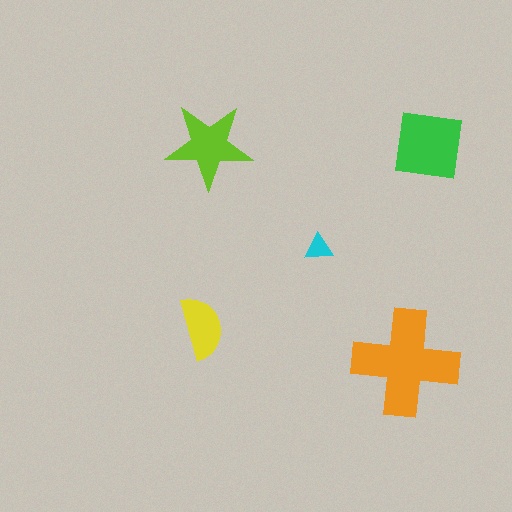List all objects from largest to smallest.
The orange cross, the green square, the lime star, the yellow semicircle, the cyan triangle.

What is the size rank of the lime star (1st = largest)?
3rd.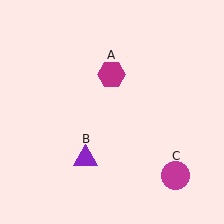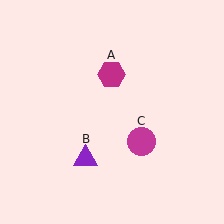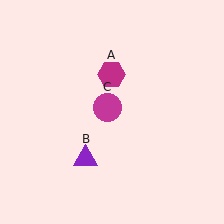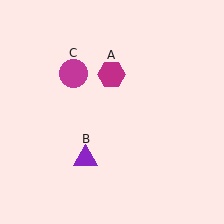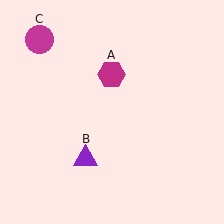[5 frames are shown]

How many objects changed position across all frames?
1 object changed position: magenta circle (object C).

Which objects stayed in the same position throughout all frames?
Magenta hexagon (object A) and purple triangle (object B) remained stationary.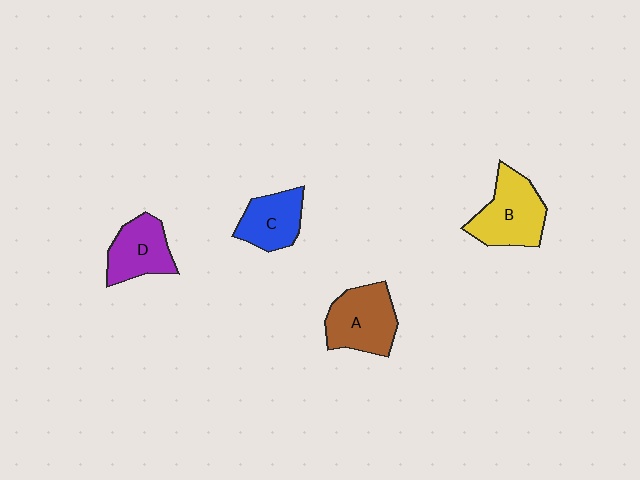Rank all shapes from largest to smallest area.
From largest to smallest: B (yellow), A (brown), D (purple), C (blue).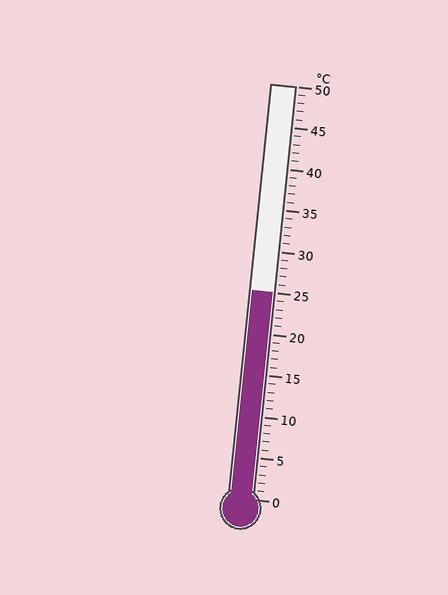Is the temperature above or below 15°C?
The temperature is above 15°C.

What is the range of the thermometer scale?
The thermometer scale ranges from 0°C to 50°C.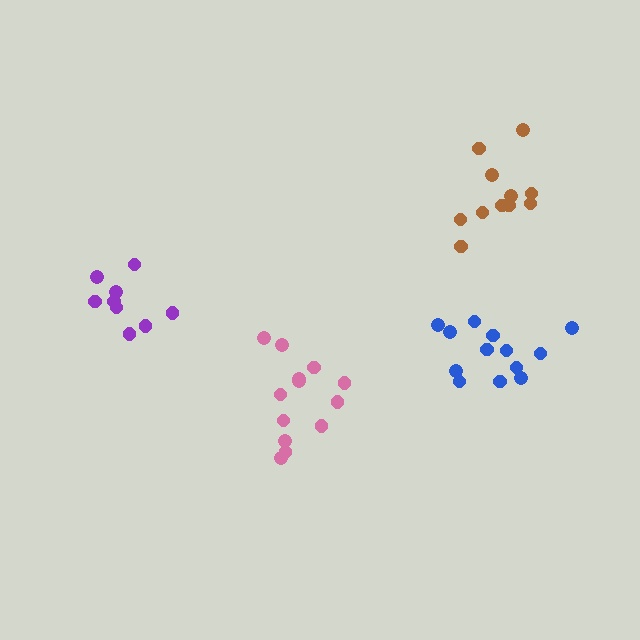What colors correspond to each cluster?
The clusters are colored: blue, brown, pink, purple.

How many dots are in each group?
Group 1: 13 dots, Group 2: 11 dots, Group 3: 13 dots, Group 4: 9 dots (46 total).